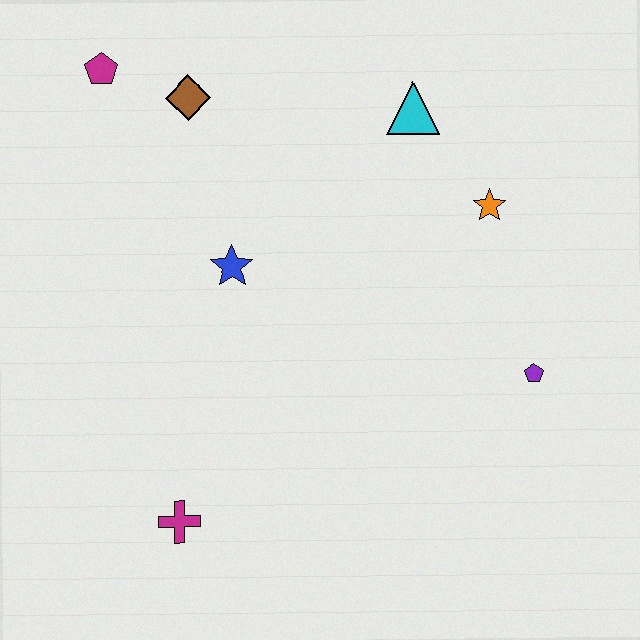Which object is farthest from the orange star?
The magenta cross is farthest from the orange star.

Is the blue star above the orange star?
No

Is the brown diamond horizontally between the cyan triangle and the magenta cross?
Yes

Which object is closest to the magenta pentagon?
The brown diamond is closest to the magenta pentagon.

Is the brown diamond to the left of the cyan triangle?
Yes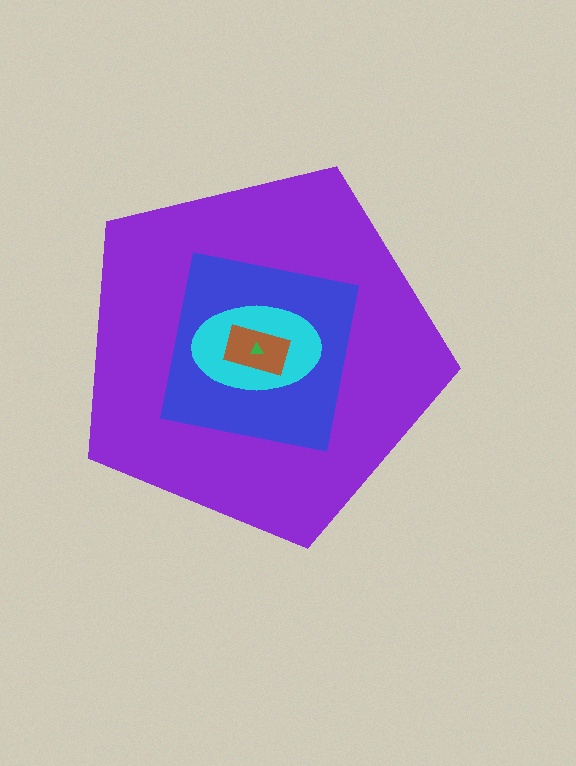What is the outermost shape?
The purple pentagon.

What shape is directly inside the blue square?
The cyan ellipse.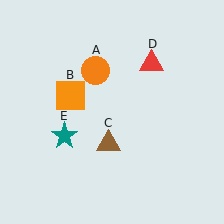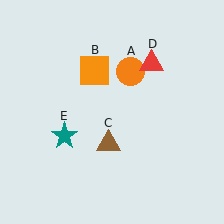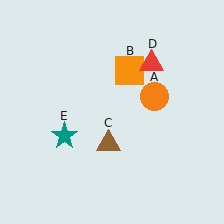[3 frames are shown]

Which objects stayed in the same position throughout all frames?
Brown triangle (object C) and red triangle (object D) and teal star (object E) remained stationary.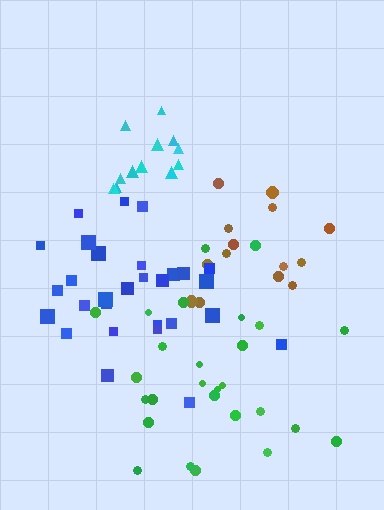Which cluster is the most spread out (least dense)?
Brown.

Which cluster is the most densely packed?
Cyan.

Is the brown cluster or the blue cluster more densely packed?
Blue.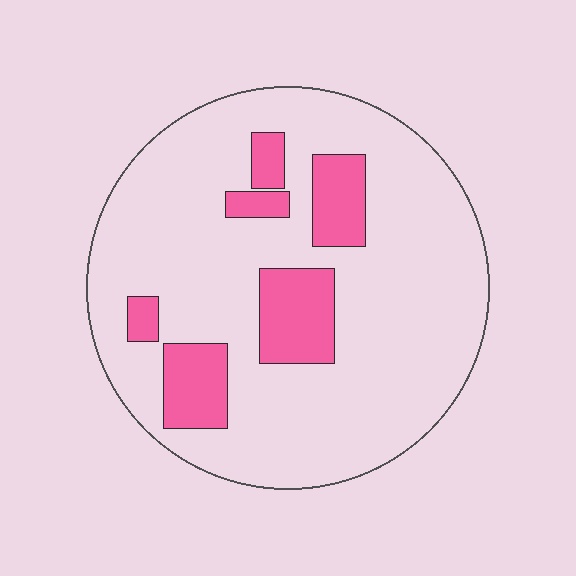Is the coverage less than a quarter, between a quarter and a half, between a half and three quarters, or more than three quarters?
Less than a quarter.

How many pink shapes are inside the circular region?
6.